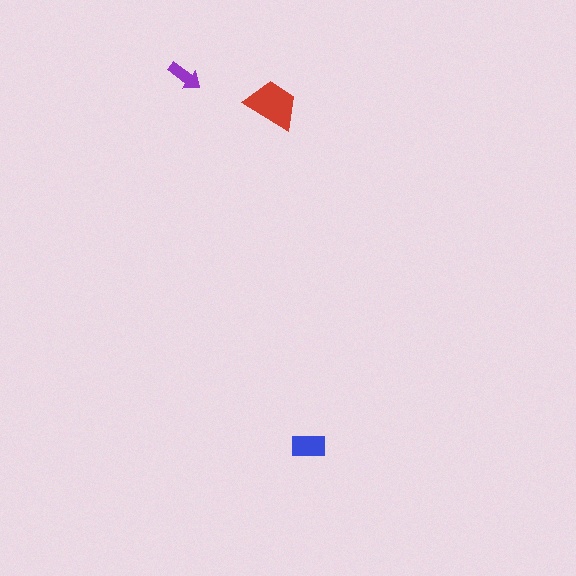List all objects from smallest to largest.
The purple arrow, the blue rectangle, the red trapezoid.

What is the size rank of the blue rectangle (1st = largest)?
2nd.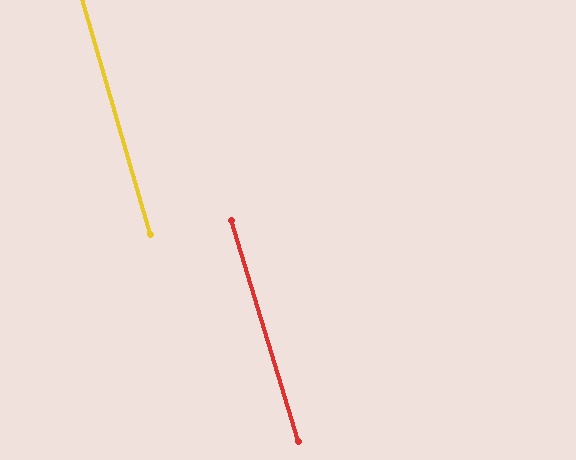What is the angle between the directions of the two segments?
Approximately 1 degree.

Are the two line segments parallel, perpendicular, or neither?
Parallel — their directions differ by only 0.6°.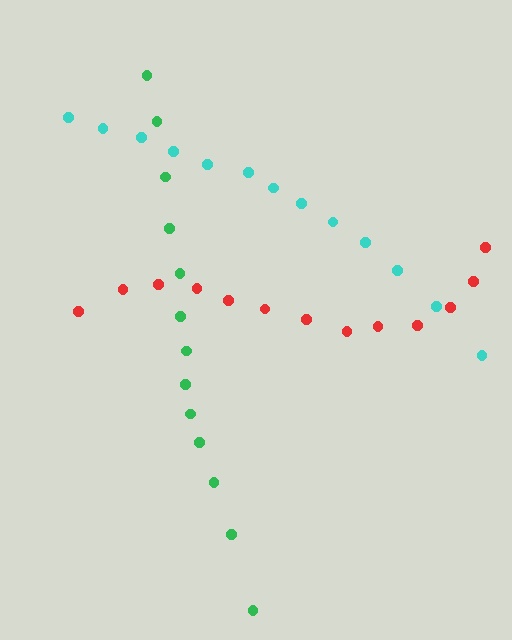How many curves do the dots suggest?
There are 3 distinct paths.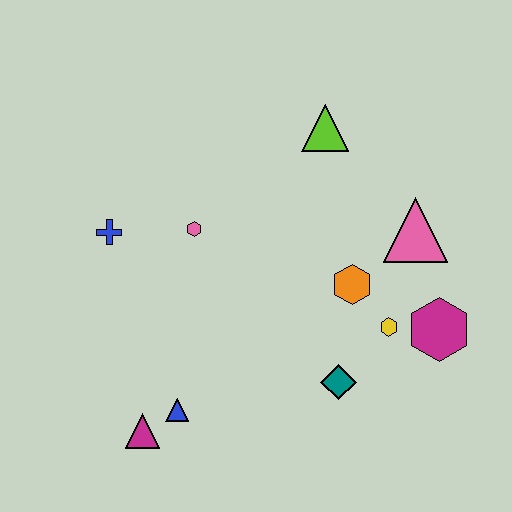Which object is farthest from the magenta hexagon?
The blue cross is farthest from the magenta hexagon.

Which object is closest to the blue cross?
The pink hexagon is closest to the blue cross.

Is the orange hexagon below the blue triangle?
No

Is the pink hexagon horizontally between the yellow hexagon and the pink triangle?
No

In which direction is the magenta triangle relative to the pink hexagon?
The magenta triangle is below the pink hexagon.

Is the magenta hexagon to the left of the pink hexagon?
No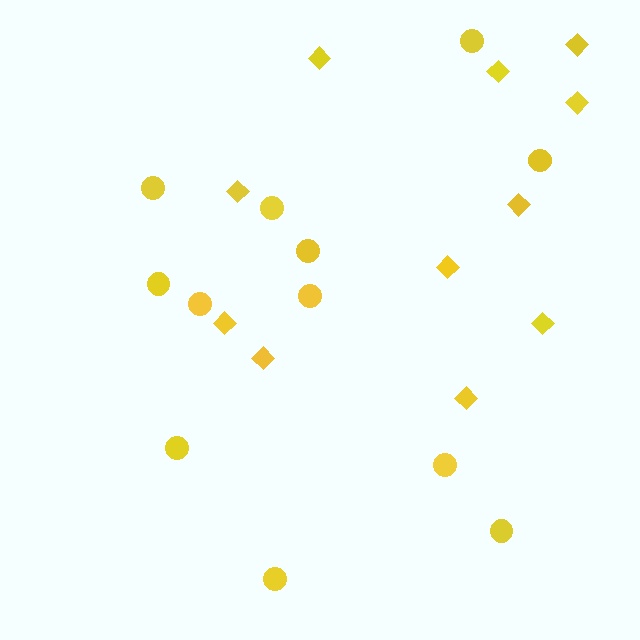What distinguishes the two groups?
There are 2 groups: one group of diamonds (11) and one group of circles (12).